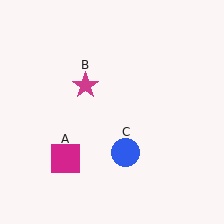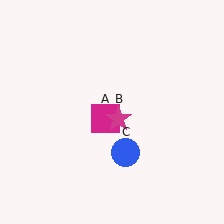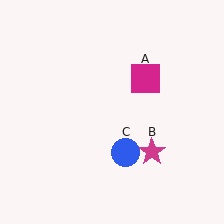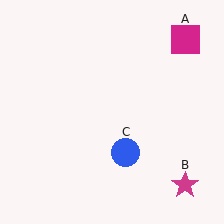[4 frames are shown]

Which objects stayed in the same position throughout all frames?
Blue circle (object C) remained stationary.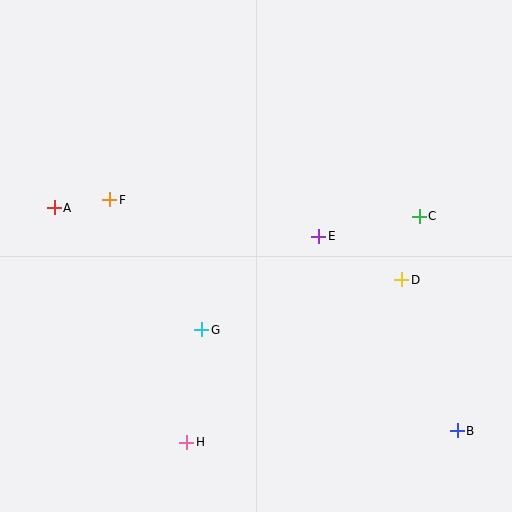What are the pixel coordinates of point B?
Point B is at (457, 431).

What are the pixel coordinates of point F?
Point F is at (110, 200).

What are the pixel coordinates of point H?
Point H is at (187, 442).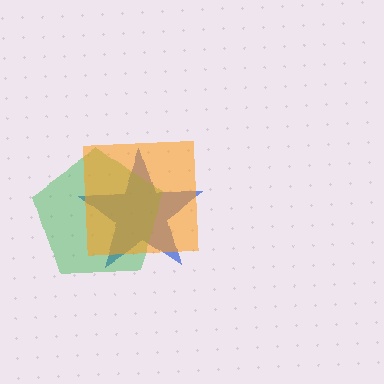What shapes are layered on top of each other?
The layered shapes are: a blue star, a green pentagon, an orange square.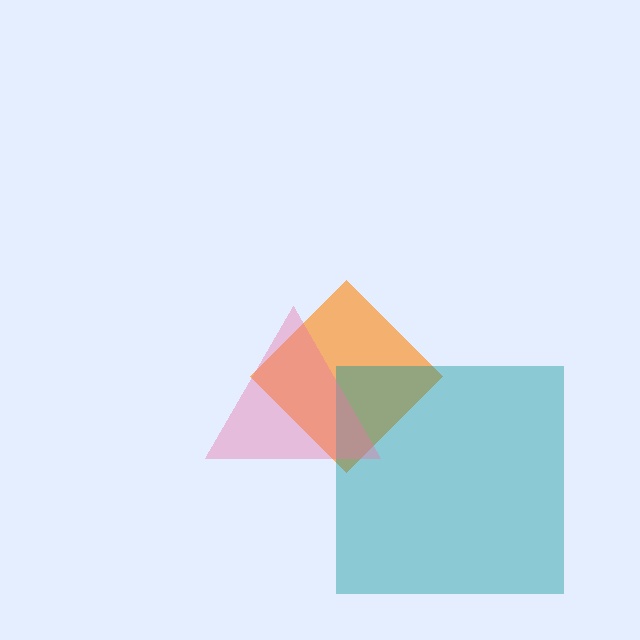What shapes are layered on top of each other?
The layered shapes are: an orange diamond, a teal square, a pink triangle.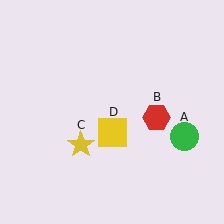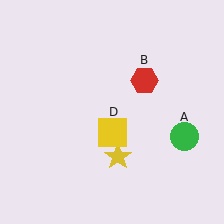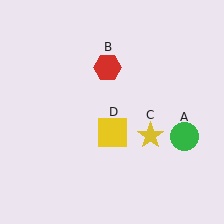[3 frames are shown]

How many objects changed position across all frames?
2 objects changed position: red hexagon (object B), yellow star (object C).